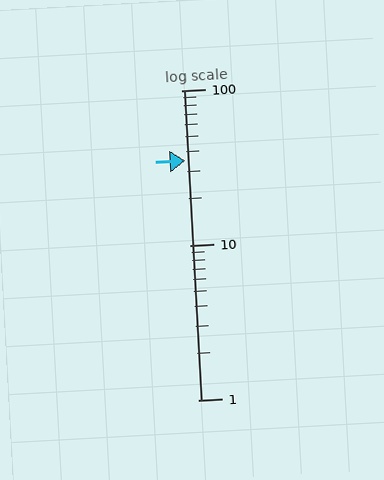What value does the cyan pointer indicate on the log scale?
The pointer indicates approximately 35.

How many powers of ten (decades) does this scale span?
The scale spans 2 decades, from 1 to 100.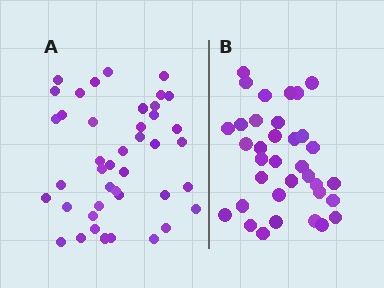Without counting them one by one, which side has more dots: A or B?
Region A (the left region) has more dots.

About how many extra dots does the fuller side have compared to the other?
Region A has roughly 8 or so more dots than region B.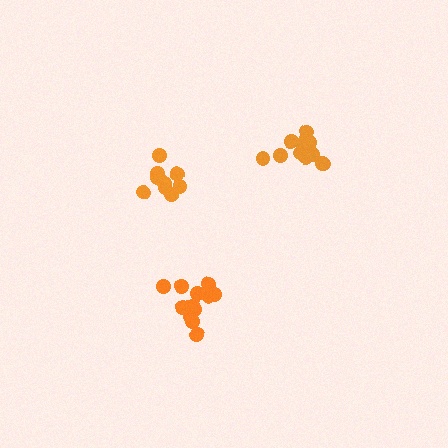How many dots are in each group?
Group 1: 15 dots, Group 2: 9 dots, Group 3: 12 dots (36 total).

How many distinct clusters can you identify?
There are 3 distinct clusters.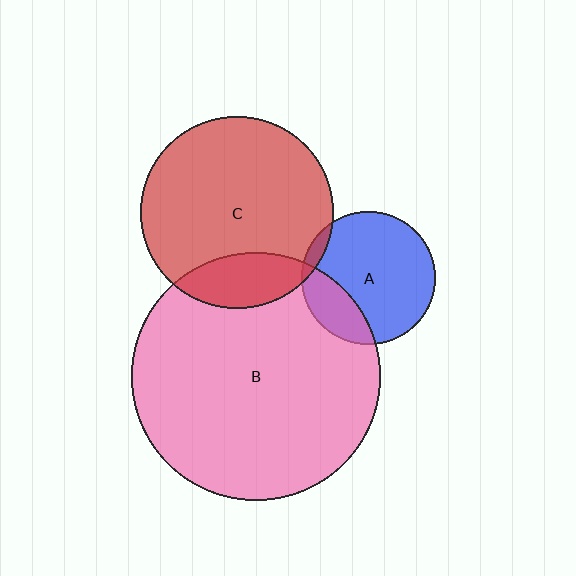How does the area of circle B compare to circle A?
Approximately 3.5 times.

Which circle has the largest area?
Circle B (pink).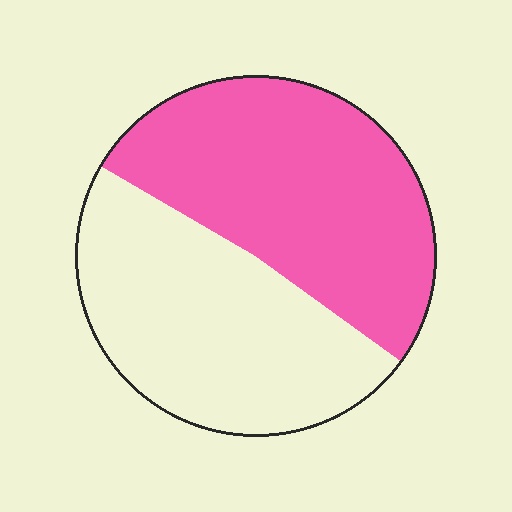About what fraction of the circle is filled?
About one half (1/2).